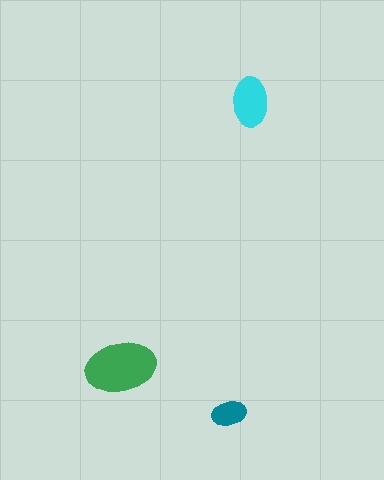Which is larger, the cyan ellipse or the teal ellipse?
The cyan one.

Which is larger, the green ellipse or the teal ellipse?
The green one.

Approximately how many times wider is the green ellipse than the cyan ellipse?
About 1.5 times wider.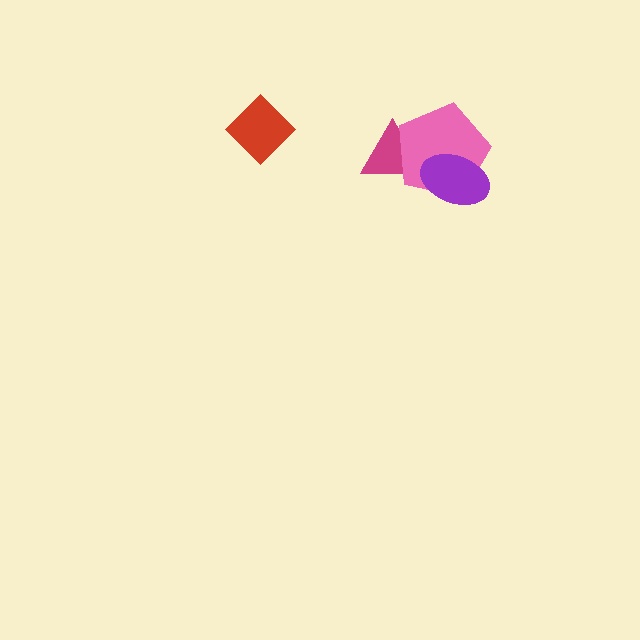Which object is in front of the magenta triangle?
The pink pentagon is in front of the magenta triangle.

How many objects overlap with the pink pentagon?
2 objects overlap with the pink pentagon.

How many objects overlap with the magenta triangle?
1 object overlaps with the magenta triangle.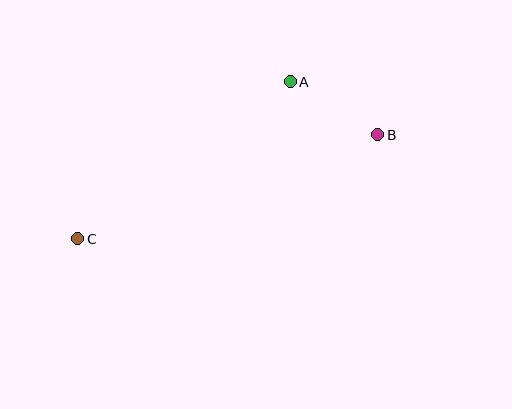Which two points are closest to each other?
Points A and B are closest to each other.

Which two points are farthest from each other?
Points B and C are farthest from each other.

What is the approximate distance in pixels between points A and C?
The distance between A and C is approximately 265 pixels.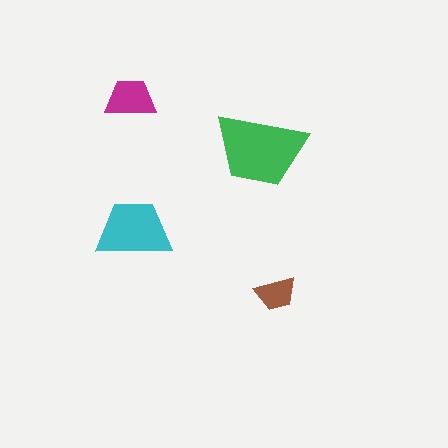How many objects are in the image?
There are 4 objects in the image.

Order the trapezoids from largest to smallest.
the green one, the cyan one, the magenta one, the brown one.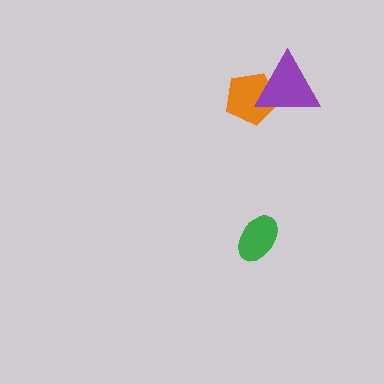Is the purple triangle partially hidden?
No, no other shape covers it.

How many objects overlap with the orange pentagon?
1 object overlaps with the orange pentagon.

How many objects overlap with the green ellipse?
0 objects overlap with the green ellipse.